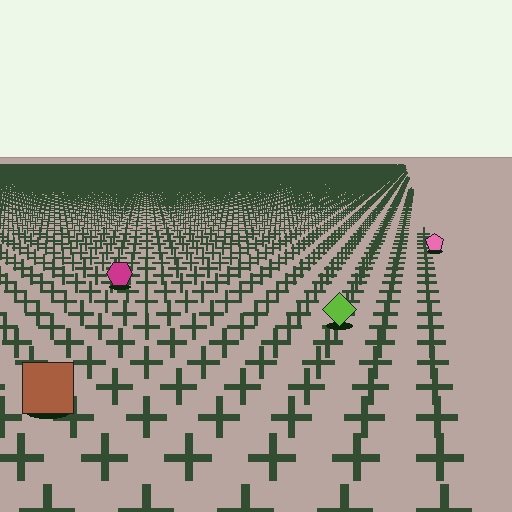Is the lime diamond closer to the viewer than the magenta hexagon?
Yes. The lime diamond is closer — you can tell from the texture gradient: the ground texture is coarser near it.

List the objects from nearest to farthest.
From nearest to farthest: the brown square, the lime diamond, the magenta hexagon, the pink pentagon.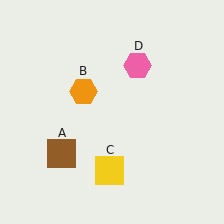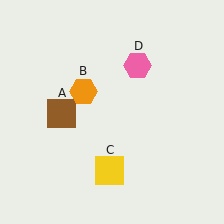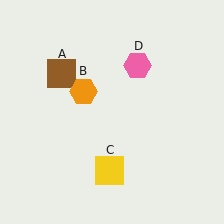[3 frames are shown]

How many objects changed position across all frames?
1 object changed position: brown square (object A).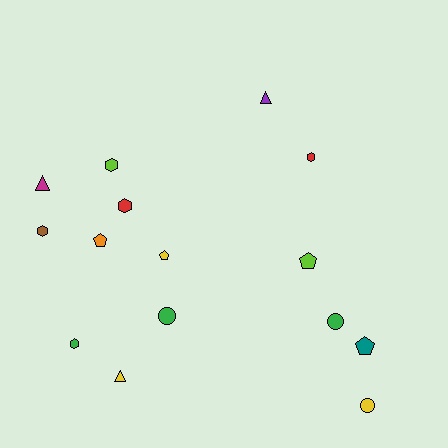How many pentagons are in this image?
There are 4 pentagons.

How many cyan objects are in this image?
There are no cyan objects.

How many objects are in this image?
There are 15 objects.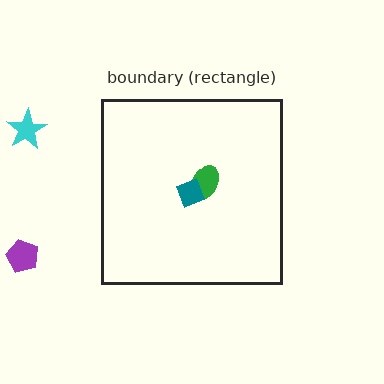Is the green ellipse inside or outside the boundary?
Inside.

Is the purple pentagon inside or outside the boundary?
Outside.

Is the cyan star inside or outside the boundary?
Outside.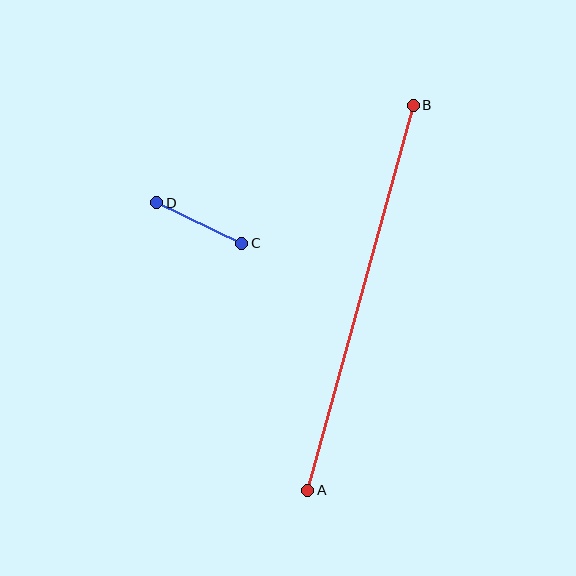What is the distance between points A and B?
The distance is approximately 400 pixels.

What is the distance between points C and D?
The distance is approximately 94 pixels.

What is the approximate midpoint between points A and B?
The midpoint is at approximately (361, 298) pixels.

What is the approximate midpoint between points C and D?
The midpoint is at approximately (199, 223) pixels.